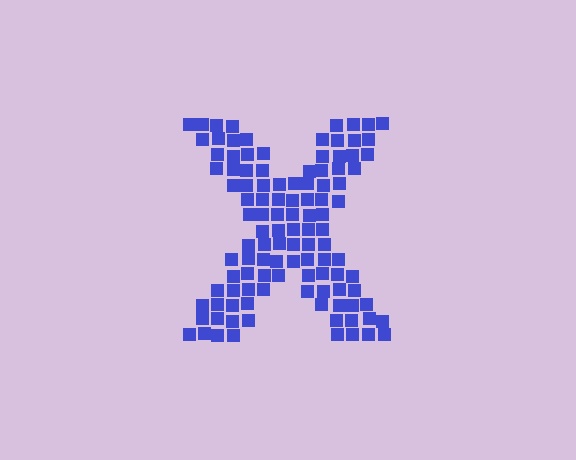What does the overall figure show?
The overall figure shows the letter X.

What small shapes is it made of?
It is made of small squares.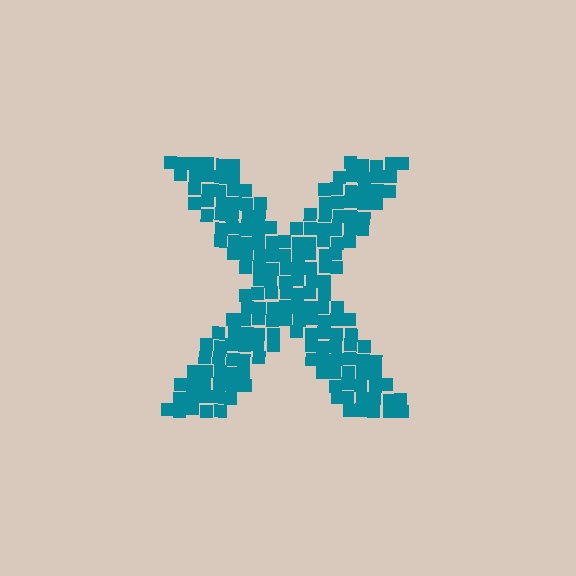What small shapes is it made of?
It is made of small squares.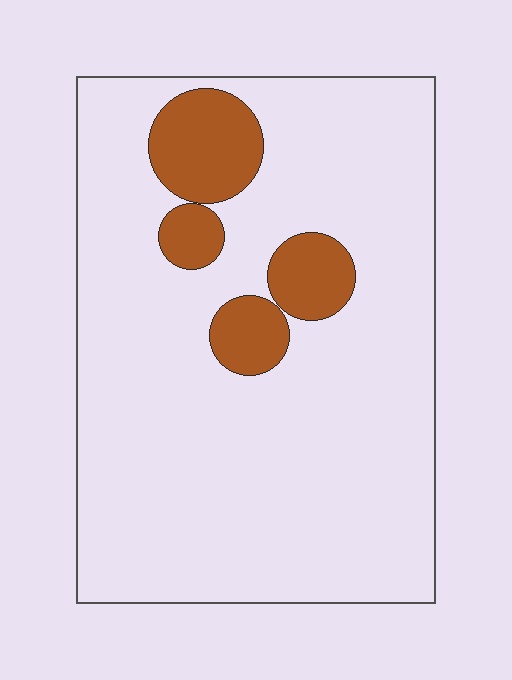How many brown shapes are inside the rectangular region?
4.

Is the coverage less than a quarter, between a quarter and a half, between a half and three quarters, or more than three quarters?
Less than a quarter.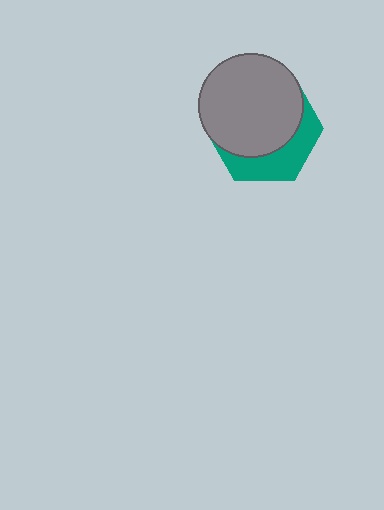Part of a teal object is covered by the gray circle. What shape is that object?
It is a hexagon.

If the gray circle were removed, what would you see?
You would see the complete teal hexagon.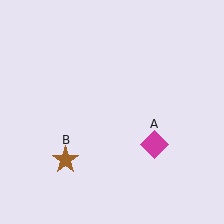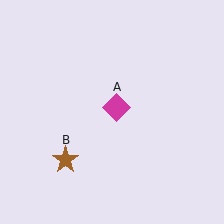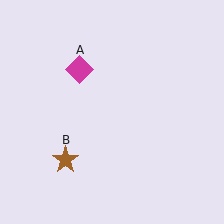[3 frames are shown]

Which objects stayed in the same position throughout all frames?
Brown star (object B) remained stationary.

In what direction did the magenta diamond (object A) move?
The magenta diamond (object A) moved up and to the left.